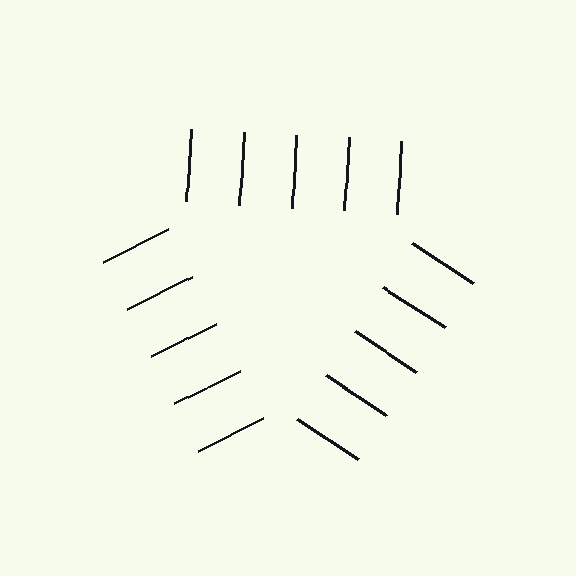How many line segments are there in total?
15 — 5 along each of the 3 edges.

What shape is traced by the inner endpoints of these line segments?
An illusory triangle — the line segments terminate on its edges but no continuous stroke is drawn.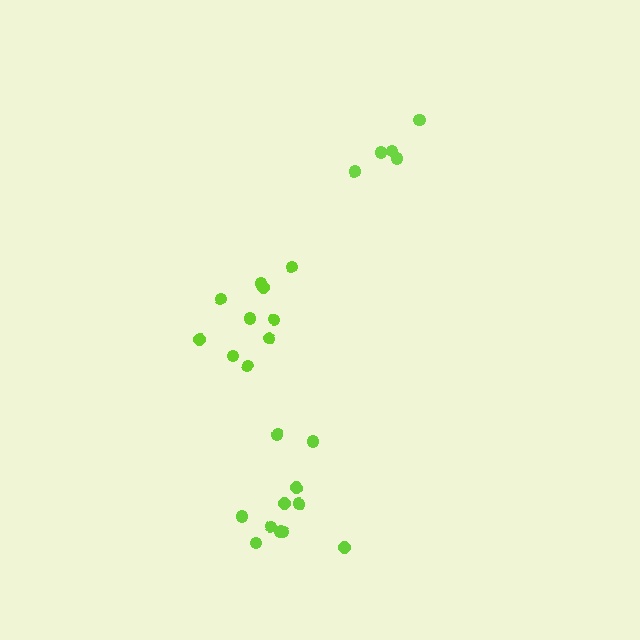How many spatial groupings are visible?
There are 3 spatial groupings.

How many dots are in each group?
Group 1: 11 dots, Group 2: 5 dots, Group 3: 10 dots (26 total).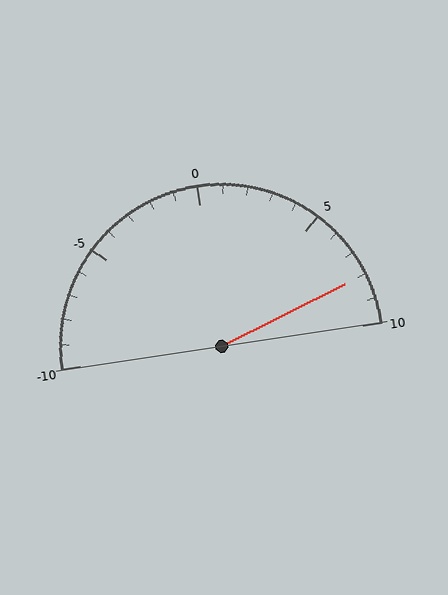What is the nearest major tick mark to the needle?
The nearest major tick mark is 10.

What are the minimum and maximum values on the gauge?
The gauge ranges from -10 to 10.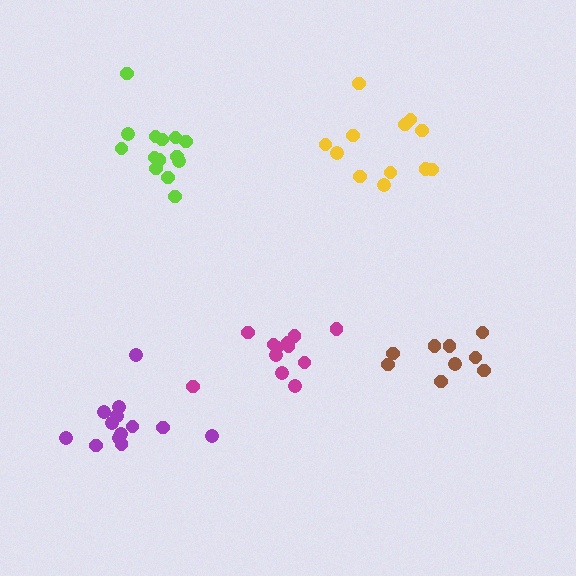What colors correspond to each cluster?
The clusters are colored: magenta, lime, yellow, purple, brown.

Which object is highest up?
The lime cluster is topmost.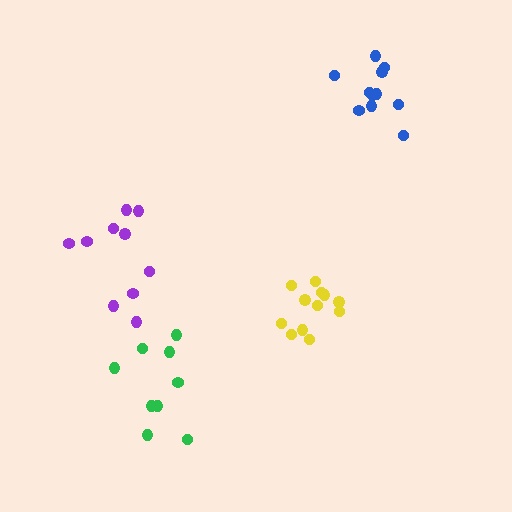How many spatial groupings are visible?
There are 4 spatial groupings.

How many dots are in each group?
Group 1: 12 dots, Group 2: 10 dots, Group 3: 11 dots, Group 4: 9 dots (42 total).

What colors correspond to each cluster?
The clusters are colored: yellow, purple, blue, green.